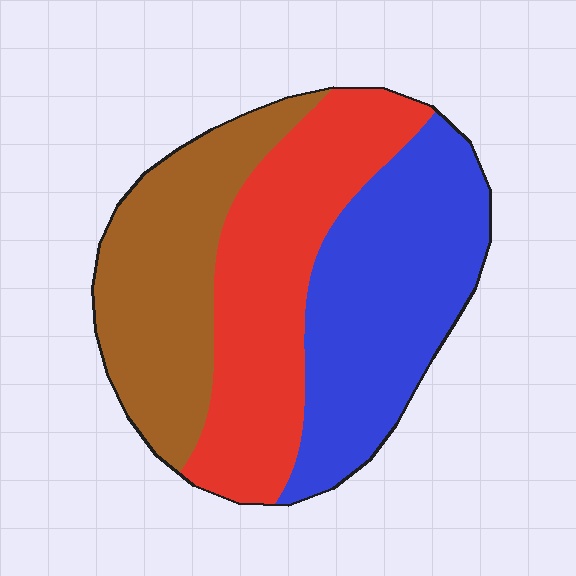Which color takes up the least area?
Brown, at roughly 30%.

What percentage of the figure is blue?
Blue covers 36% of the figure.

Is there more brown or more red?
Red.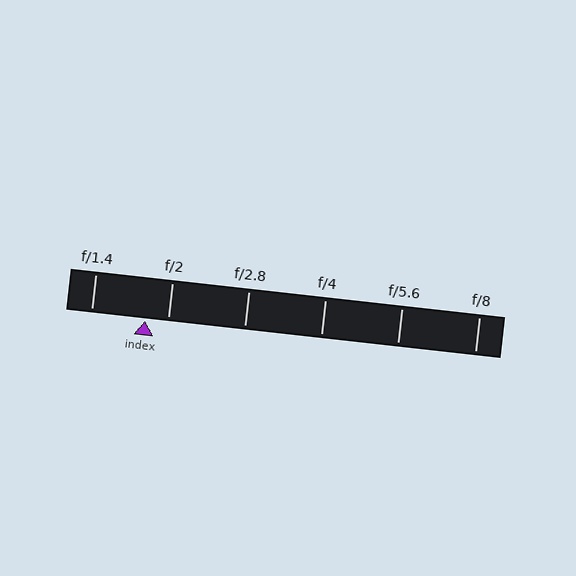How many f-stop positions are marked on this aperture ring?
There are 6 f-stop positions marked.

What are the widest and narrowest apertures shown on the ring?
The widest aperture shown is f/1.4 and the narrowest is f/8.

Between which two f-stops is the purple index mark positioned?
The index mark is between f/1.4 and f/2.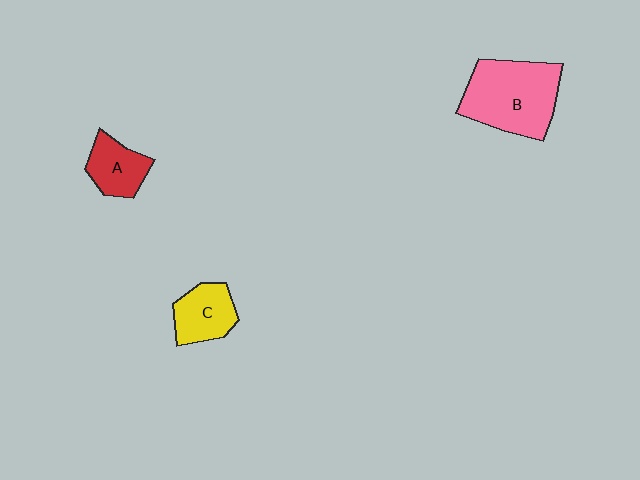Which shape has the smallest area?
Shape A (red).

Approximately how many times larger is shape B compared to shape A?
Approximately 2.2 times.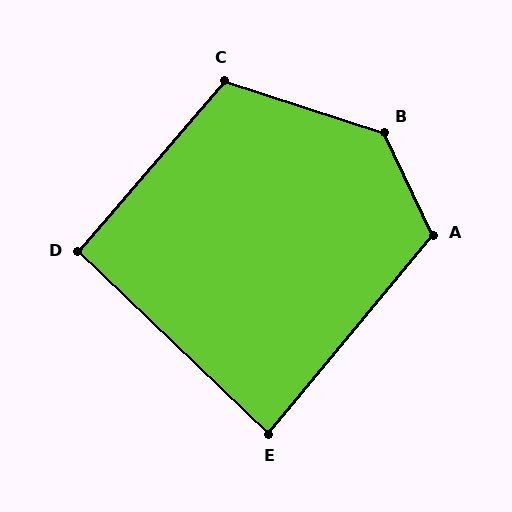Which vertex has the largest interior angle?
B, at approximately 133 degrees.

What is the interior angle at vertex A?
Approximately 115 degrees (obtuse).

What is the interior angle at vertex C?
Approximately 113 degrees (obtuse).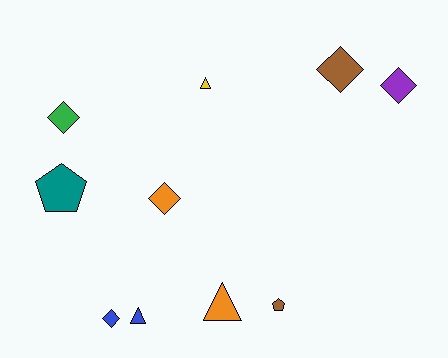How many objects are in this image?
There are 10 objects.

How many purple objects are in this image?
There is 1 purple object.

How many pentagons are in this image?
There are 2 pentagons.